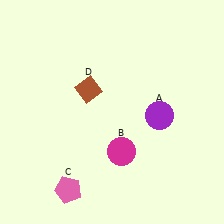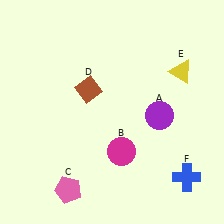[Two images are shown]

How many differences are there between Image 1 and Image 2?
There are 2 differences between the two images.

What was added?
A yellow triangle (E), a blue cross (F) were added in Image 2.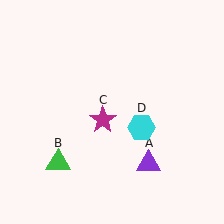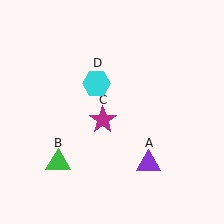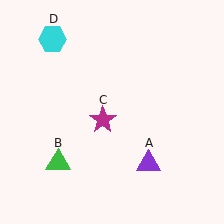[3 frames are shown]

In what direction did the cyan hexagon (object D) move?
The cyan hexagon (object D) moved up and to the left.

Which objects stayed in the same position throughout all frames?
Purple triangle (object A) and green triangle (object B) and magenta star (object C) remained stationary.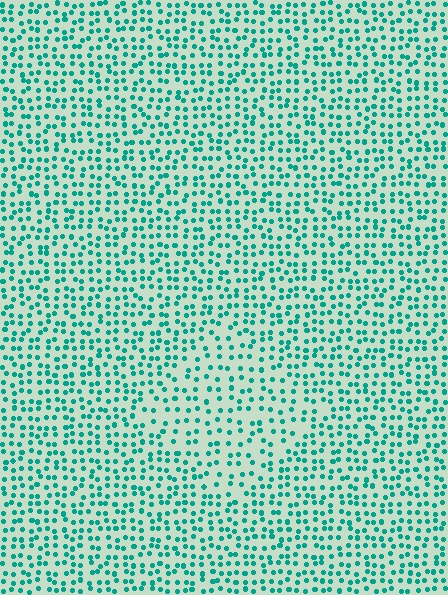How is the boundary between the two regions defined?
The boundary is defined by a change in element density (approximately 1.5x ratio). All elements are the same color, size, and shape.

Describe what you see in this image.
The image contains small teal elements arranged at two different densities. A diamond-shaped region is visible where the elements are less densely packed than the surrounding area.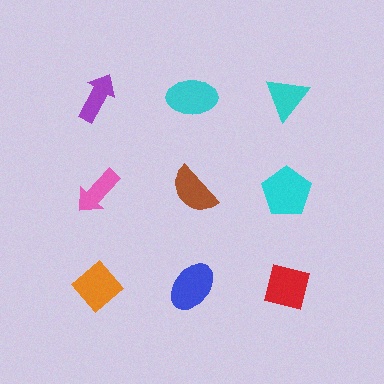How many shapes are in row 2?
3 shapes.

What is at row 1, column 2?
A cyan ellipse.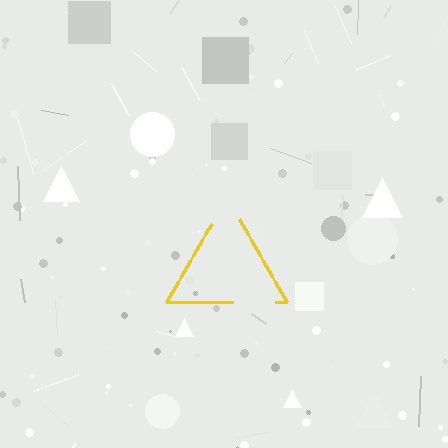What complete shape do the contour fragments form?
The contour fragments form a triangle.